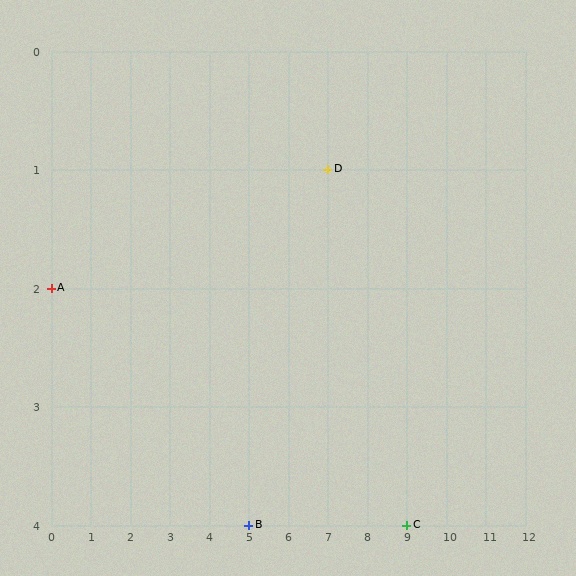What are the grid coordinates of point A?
Point A is at grid coordinates (0, 2).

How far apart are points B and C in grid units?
Points B and C are 4 columns apart.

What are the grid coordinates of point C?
Point C is at grid coordinates (9, 4).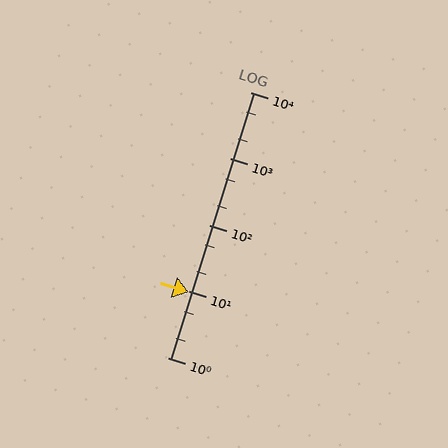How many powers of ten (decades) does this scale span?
The scale spans 4 decades, from 1 to 10000.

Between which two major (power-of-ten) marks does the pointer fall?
The pointer is between 1 and 10.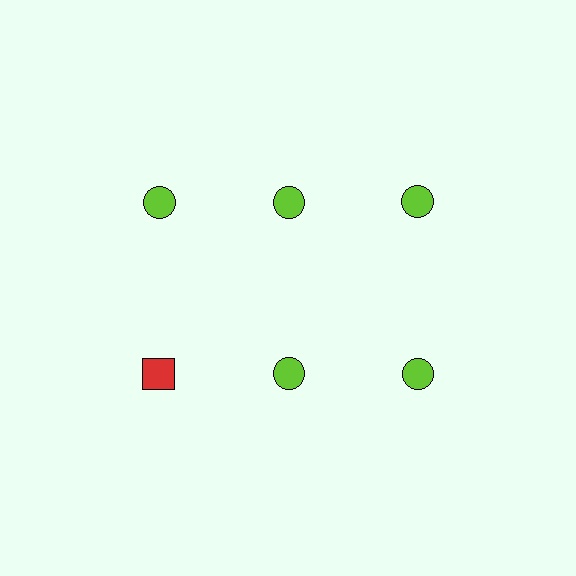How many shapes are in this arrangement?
There are 6 shapes arranged in a grid pattern.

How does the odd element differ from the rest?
It differs in both color (red instead of lime) and shape (square instead of circle).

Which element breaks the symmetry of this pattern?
The red square in the second row, leftmost column breaks the symmetry. All other shapes are lime circles.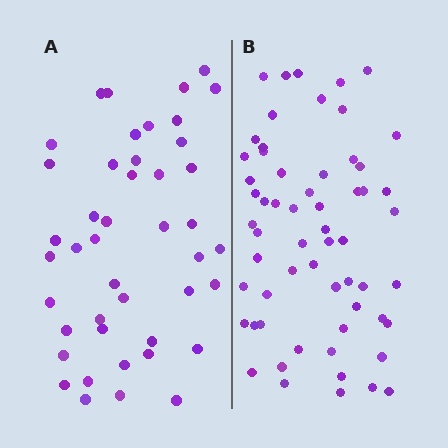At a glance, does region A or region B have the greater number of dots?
Region B (the right region) has more dots.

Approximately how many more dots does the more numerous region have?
Region B has approximately 15 more dots than region A.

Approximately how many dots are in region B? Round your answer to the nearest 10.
About 60 dots.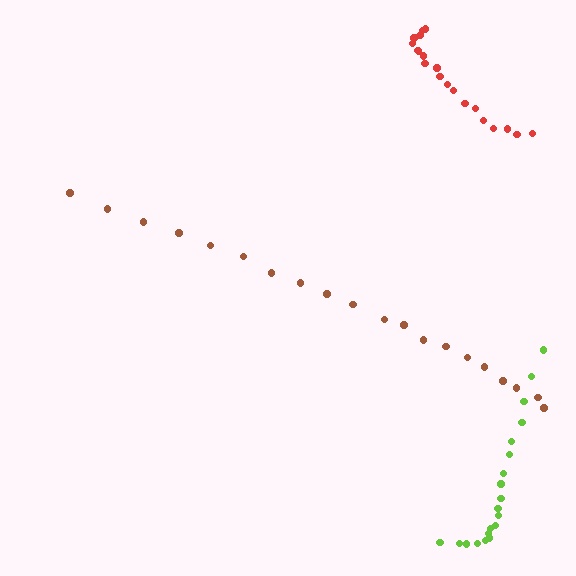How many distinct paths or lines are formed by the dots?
There are 3 distinct paths.